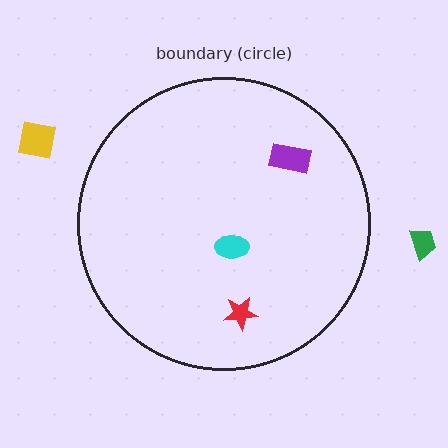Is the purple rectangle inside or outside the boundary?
Inside.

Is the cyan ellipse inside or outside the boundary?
Inside.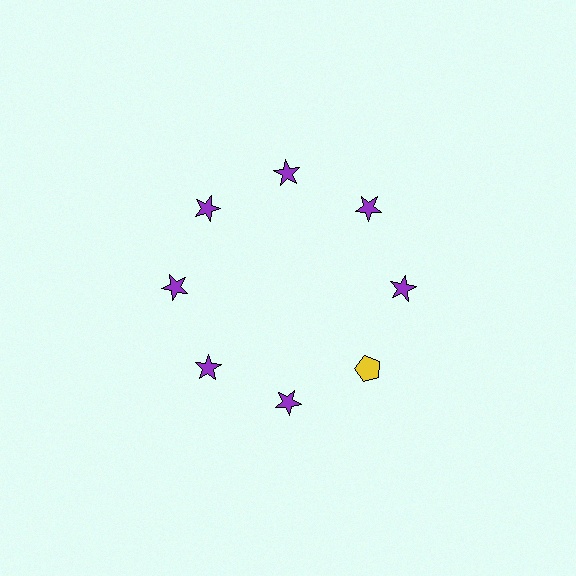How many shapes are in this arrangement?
There are 8 shapes arranged in a ring pattern.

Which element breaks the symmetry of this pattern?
The yellow pentagon at roughly the 4 o'clock position breaks the symmetry. All other shapes are purple stars.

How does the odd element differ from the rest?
It differs in both color (yellow instead of purple) and shape (pentagon instead of star).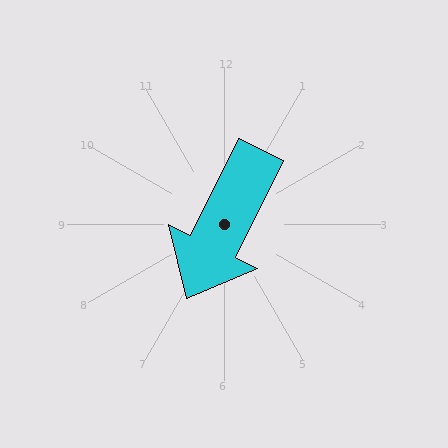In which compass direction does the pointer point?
Southwest.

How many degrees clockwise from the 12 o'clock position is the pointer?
Approximately 207 degrees.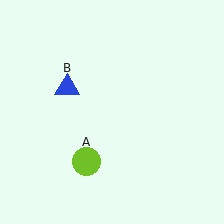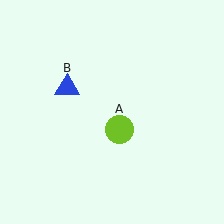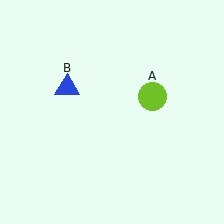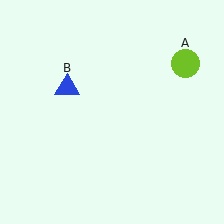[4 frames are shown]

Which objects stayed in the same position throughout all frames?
Blue triangle (object B) remained stationary.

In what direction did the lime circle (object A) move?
The lime circle (object A) moved up and to the right.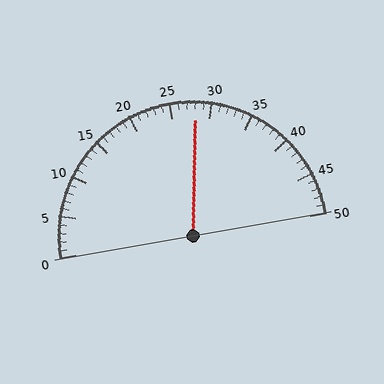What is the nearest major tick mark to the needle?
The nearest major tick mark is 30.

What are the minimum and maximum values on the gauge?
The gauge ranges from 0 to 50.